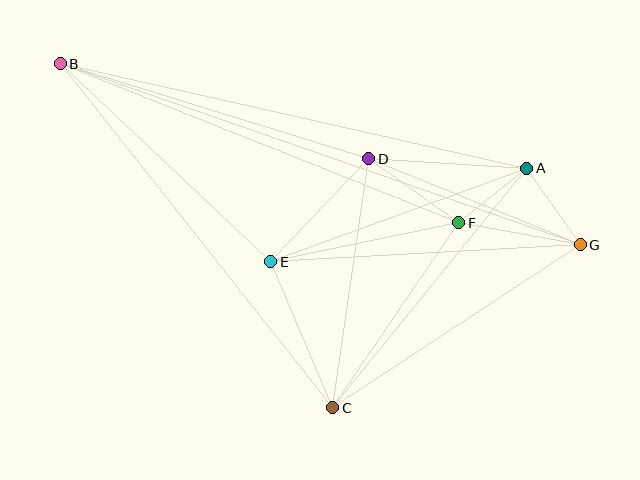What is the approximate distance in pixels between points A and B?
The distance between A and B is approximately 478 pixels.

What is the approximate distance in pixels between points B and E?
The distance between B and E is approximately 289 pixels.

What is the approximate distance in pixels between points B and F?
The distance between B and F is approximately 429 pixels.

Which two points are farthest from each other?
Points B and G are farthest from each other.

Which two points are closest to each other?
Points A and F are closest to each other.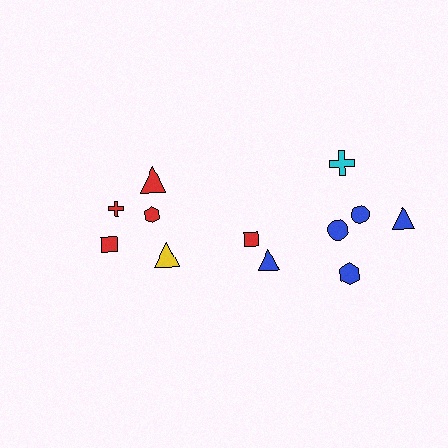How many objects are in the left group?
There are 5 objects.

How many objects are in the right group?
There are 7 objects.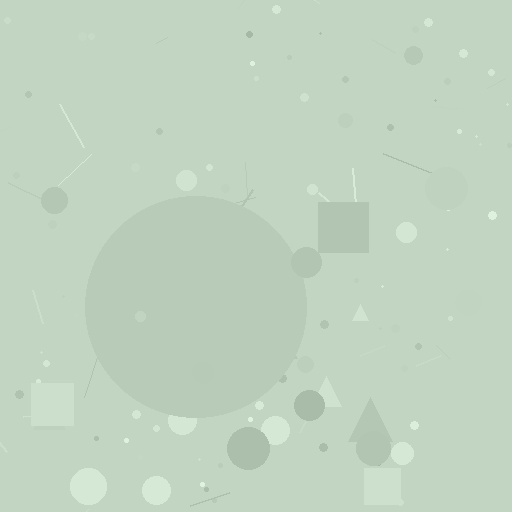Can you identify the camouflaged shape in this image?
The camouflaged shape is a circle.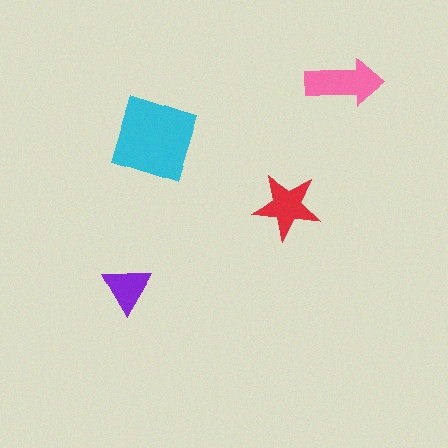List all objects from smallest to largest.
The purple triangle, the red star, the pink arrow, the cyan square.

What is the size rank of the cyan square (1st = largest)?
1st.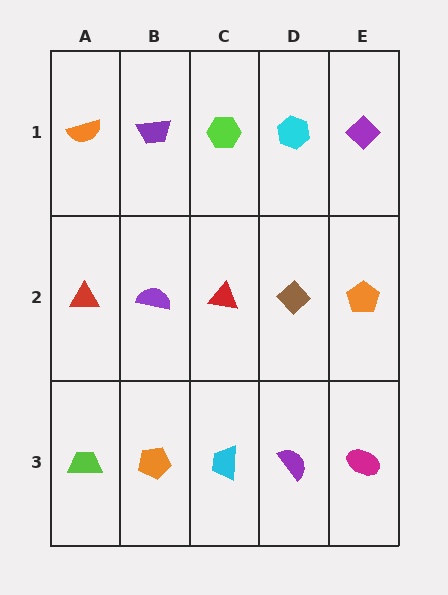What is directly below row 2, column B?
An orange pentagon.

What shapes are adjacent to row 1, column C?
A red triangle (row 2, column C), a purple trapezoid (row 1, column B), a cyan hexagon (row 1, column D).